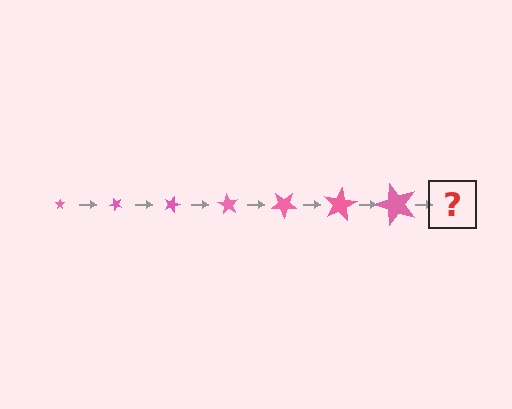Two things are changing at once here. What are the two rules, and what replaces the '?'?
The two rules are that the star grows larger each step and it rotates 45 degrees each step. The '?' should be a star, larger than the previous one and rotated 315 degrees from the start.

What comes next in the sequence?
The next element should be a star, larger than the previous one and rotated 315 degrees from the start.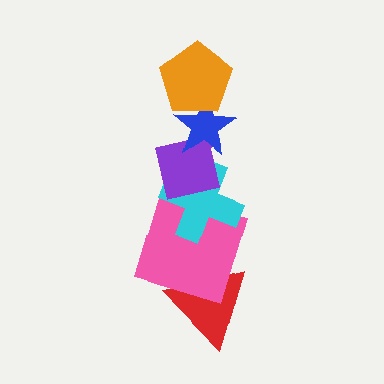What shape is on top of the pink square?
The cyan cross is on top of the pink square.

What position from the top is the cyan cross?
The cyan cross is 4th from the top.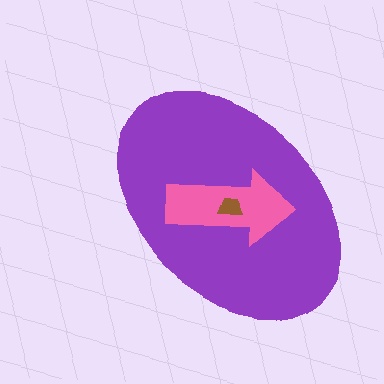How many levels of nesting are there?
3.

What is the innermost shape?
The brown trapezoid.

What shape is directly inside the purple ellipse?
The pink arrow.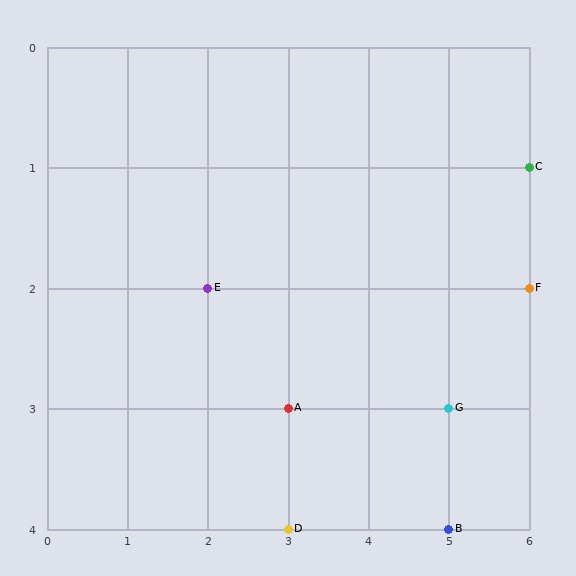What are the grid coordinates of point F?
Point F is at grid coordinates (6, 2).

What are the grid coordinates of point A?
Point A is at grid coordinates (3, 3).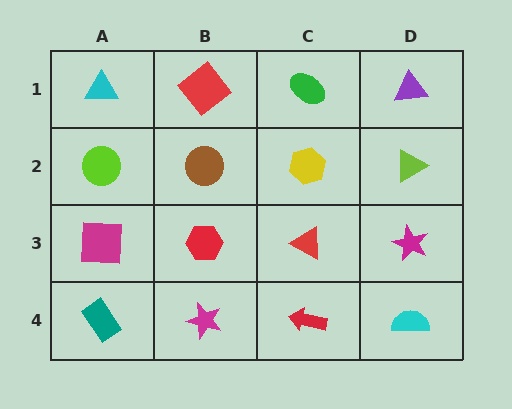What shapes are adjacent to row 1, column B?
A brown circle (row 2, column B), a cyan triangle (row 1, column A), a green ellipse (row 1, column C).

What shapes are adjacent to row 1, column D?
A lime triangle (row 2, column D), a green ellipse (row 1, column C).